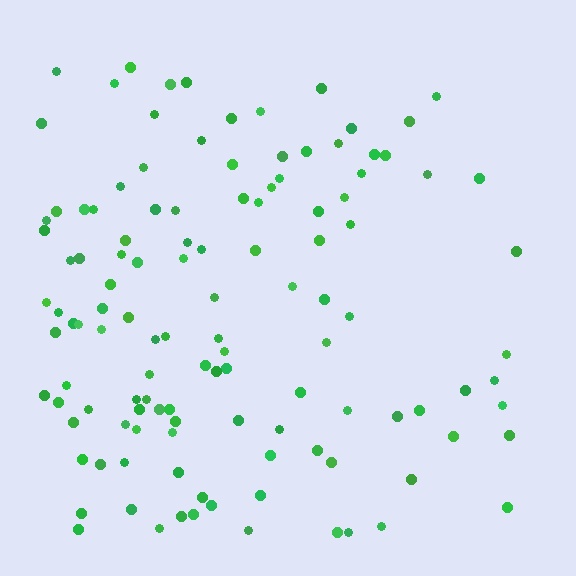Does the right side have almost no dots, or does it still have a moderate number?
Still a moderate number, just noticeably fewer than the left.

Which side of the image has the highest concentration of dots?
The left.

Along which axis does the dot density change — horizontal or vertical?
Horizontal.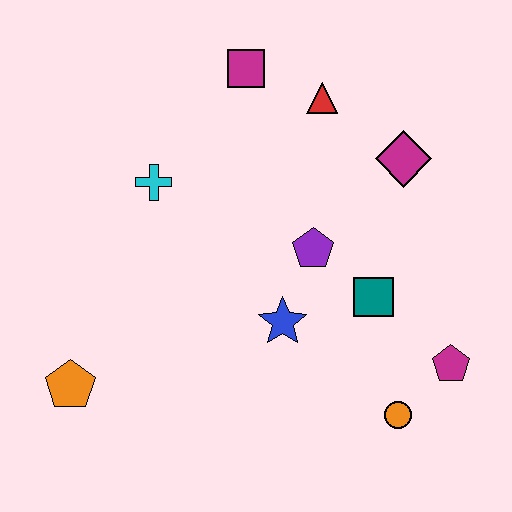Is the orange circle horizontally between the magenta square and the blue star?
No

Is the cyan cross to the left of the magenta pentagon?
Yes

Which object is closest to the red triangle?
The magenta square is closest to the red triangle.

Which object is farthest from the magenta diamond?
The orange pentagon is farthest from the magenta diamond.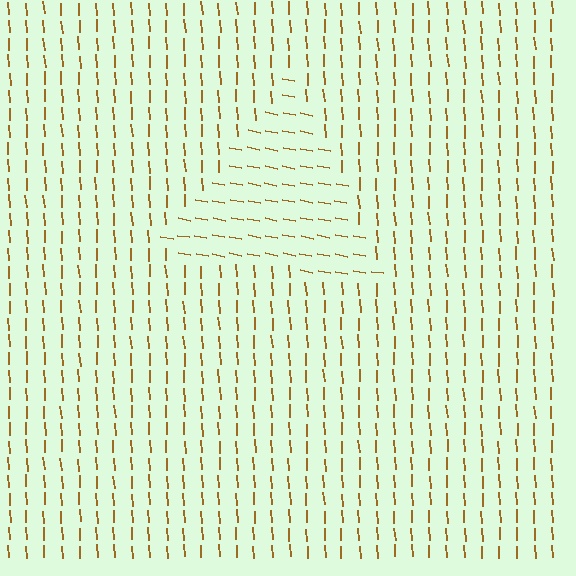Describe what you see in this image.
The image is filled with small brown line segments. A triangle region in the image has lines oriented differently from the surrounding lines, creating a visible texture boundary.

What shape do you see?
I see a triangle.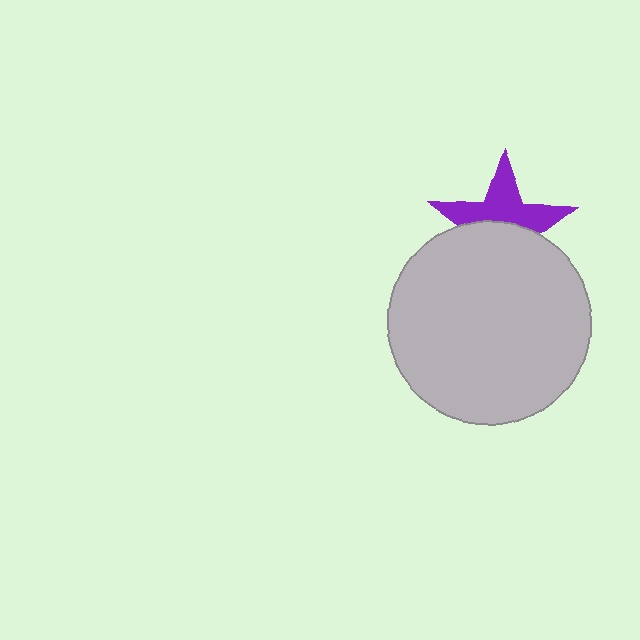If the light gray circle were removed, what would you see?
You would see the complete purple star.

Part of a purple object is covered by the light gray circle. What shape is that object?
It is a star.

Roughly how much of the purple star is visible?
About half of it is visible (roughly 49%).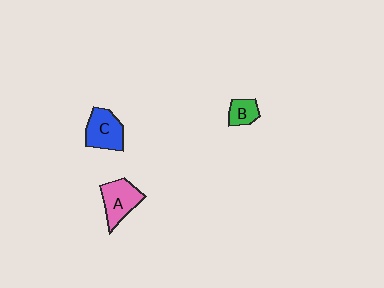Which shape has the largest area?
Shape A (pink).